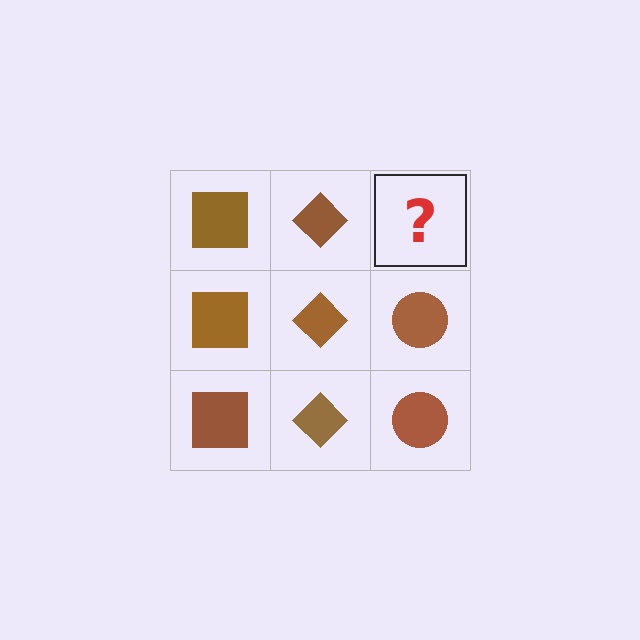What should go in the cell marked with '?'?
The missing cell should contain a brown circle.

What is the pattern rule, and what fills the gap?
The rule is that each column has a consistent shape. The gap should be filled with a brown circle.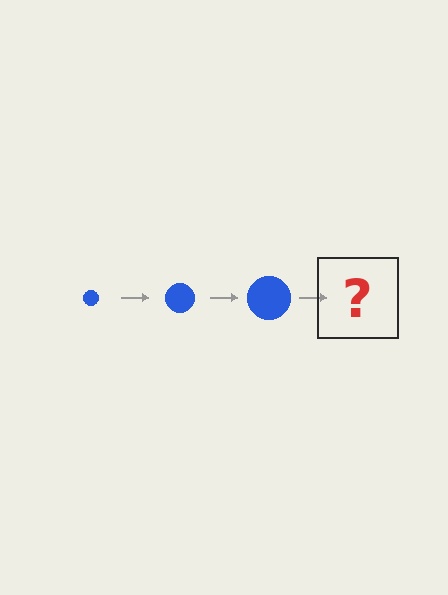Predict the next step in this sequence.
The next step is a blue circle, larger than the previous one.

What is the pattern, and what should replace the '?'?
The pattern is that the circle gets progressively larger each step. The '?' should be a blue circle, larger than the previous one.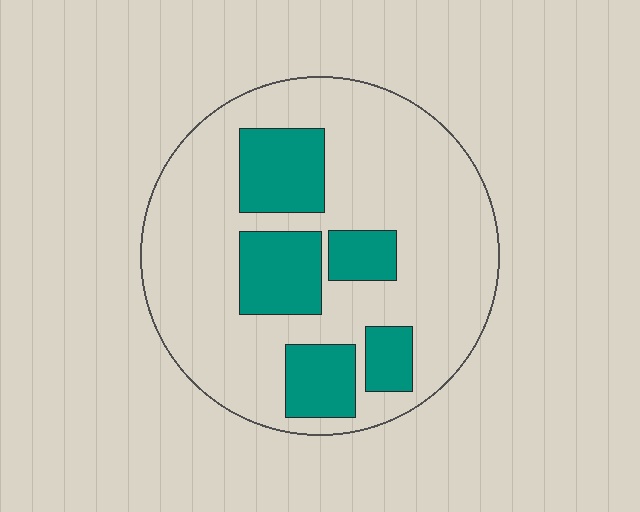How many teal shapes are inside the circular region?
5.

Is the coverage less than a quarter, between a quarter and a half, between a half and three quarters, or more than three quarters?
Between a quarter and a half.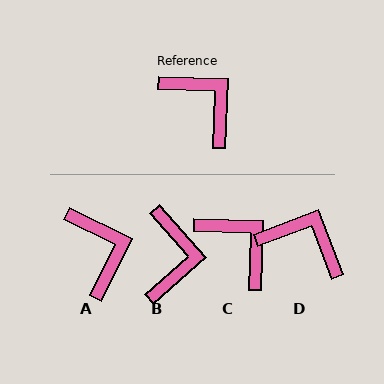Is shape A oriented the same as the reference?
No, it is off by about 24 degrees.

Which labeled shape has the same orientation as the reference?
C.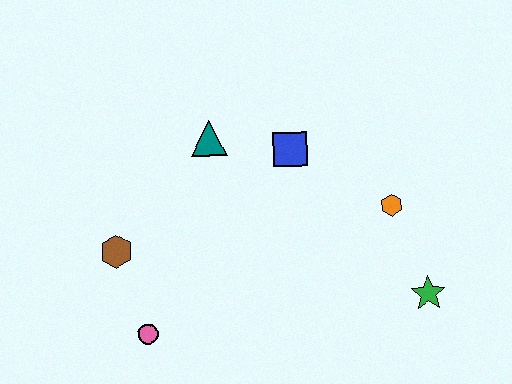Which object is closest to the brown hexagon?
The pink circle is closest to the brown hexagon.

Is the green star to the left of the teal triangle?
No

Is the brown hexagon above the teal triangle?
No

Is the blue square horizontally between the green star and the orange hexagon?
No